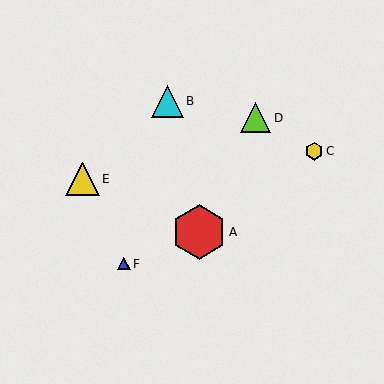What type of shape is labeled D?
Shape D is a lime triangle.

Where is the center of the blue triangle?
The center of the blue triangle is at (124, 264).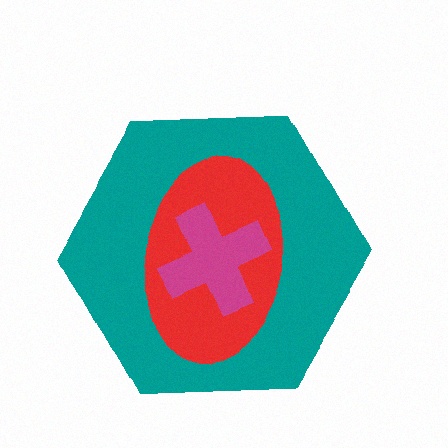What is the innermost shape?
The magenta cross.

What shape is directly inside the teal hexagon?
The red ellipse.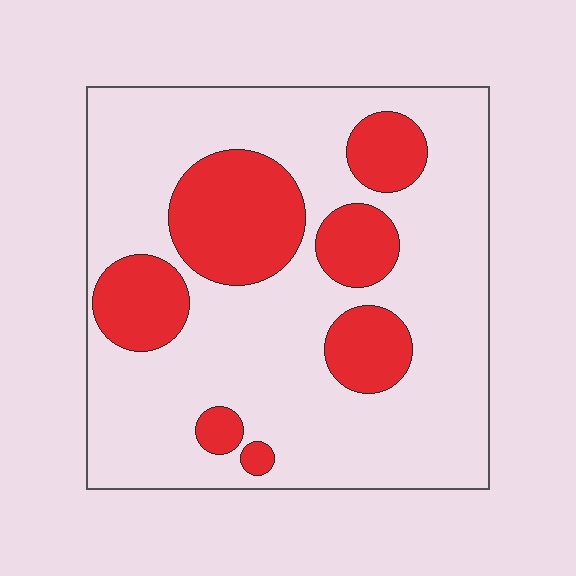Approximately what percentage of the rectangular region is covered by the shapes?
Approximately 25%.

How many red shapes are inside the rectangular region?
7.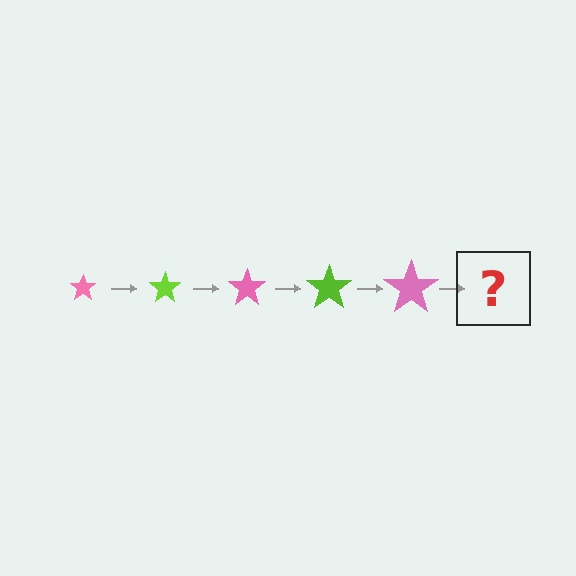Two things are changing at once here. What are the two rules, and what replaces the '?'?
The two rules are that the star grows larger each step and the color cycles through pink and lime. The '?' should be a lime star, larger than the previous one.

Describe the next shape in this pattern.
It should be a lime star, larger than the previous one.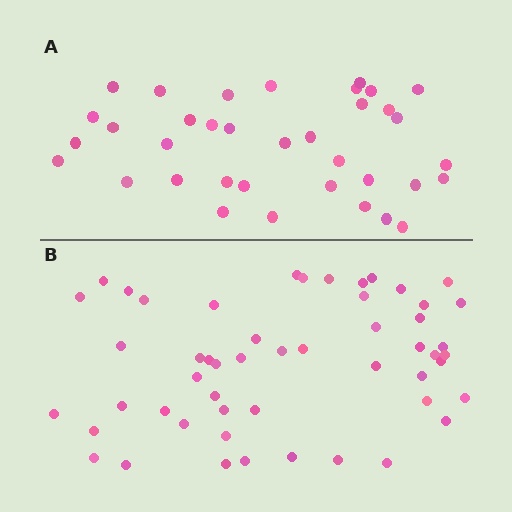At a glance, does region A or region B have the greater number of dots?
Region B (the bottom region) has more dots.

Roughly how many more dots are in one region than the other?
Region B has approximately 15 more dots than region A.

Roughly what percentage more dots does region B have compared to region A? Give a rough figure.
About 45% more.